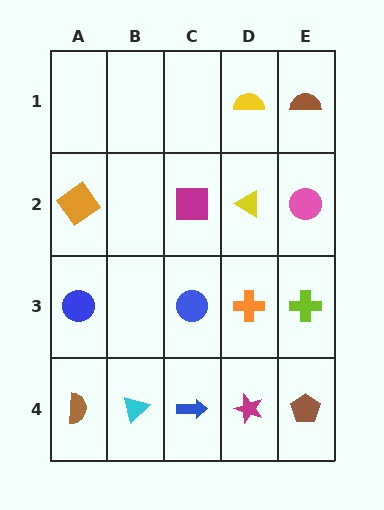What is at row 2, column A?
An orange diamond.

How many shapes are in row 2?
4 shapes.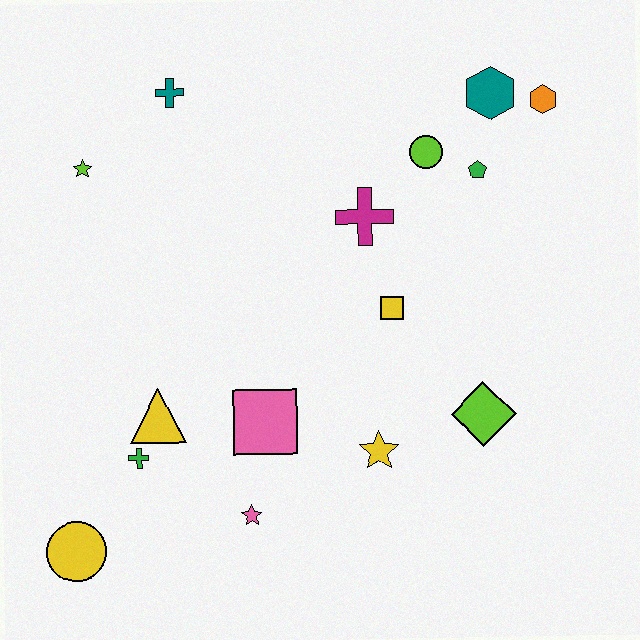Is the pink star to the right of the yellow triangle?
Yes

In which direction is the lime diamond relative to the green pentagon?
The lime diamond is below the green pentagon.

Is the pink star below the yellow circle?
No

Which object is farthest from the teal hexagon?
The yellow circle is farthest from the teal hexagon.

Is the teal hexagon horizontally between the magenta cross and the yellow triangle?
No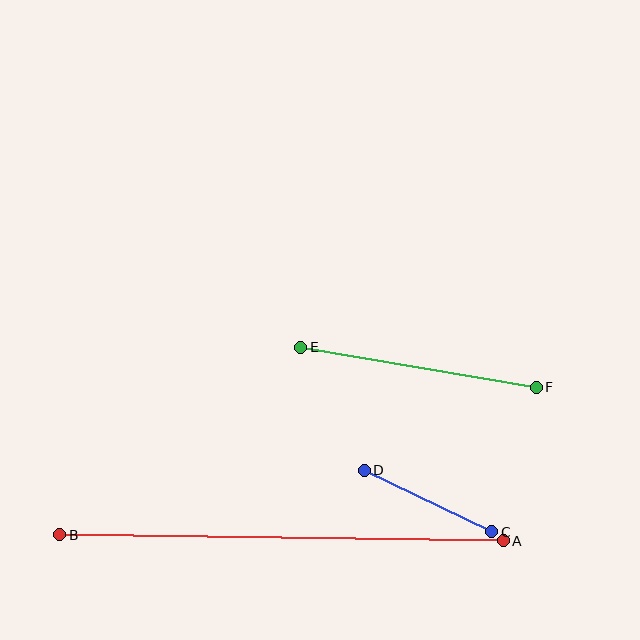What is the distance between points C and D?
The distance is approximately 142 pixels.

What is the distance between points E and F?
The distance is approximately 239 pixels.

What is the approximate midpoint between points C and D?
The midpoint is at approximately (428, 501) pixels.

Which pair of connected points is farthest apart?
Points A and B are farthest apart.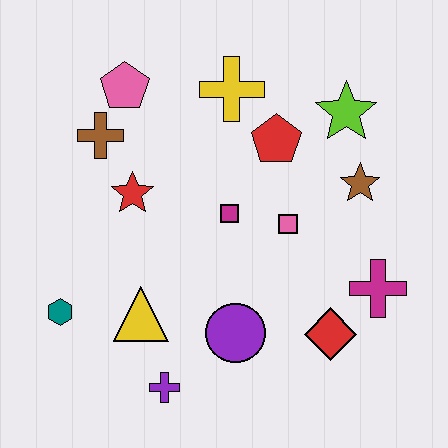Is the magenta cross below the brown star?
Yes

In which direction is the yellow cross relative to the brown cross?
The yellow cross is to the right of the brown cross.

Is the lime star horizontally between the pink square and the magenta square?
No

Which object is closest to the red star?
The brown cross is closest to the red star.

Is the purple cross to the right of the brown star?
No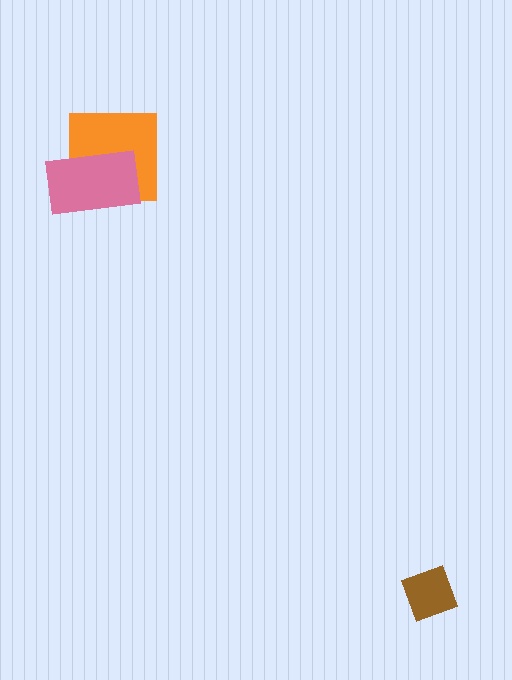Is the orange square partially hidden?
Yes, it is partially covered by another shape.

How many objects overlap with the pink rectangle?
1 object overlaps with the pink rectangle.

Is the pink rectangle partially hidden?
No, no other shape covers it.